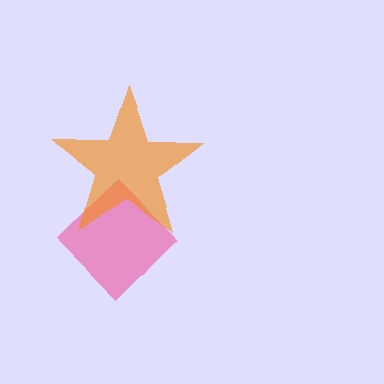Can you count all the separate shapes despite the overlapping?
Yes, there are 2 separate shapes.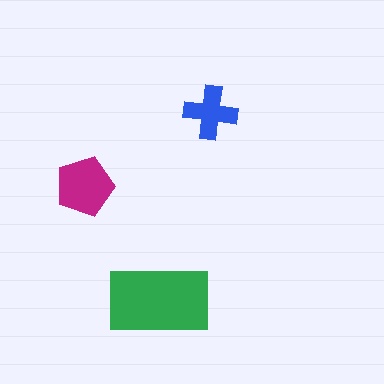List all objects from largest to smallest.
The green rectangle, the magenta pentagon, the blue cross.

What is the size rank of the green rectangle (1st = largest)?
1st.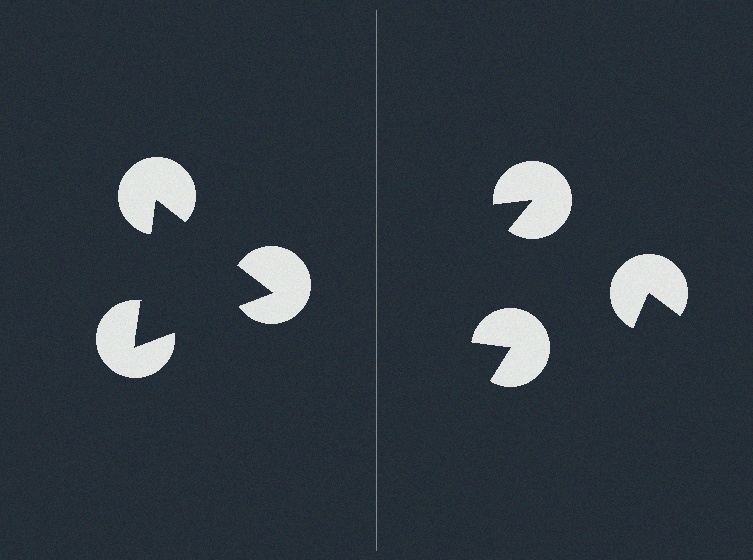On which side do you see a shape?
An illusory triangle appears on the left side. On the right side the wedge cuts are rotated, so no coherent shape forms.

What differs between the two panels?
The pac-man discs are positioned identically on both sides; only the wedge orientations differ. On the left they align to a triangle; on the right they are misaligned.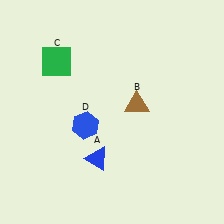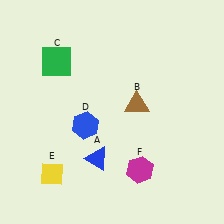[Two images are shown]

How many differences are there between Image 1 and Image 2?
There are 2 differences between the two images.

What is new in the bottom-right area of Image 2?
A magenta hexagon (F) was added in the bottom-right area of Image 2.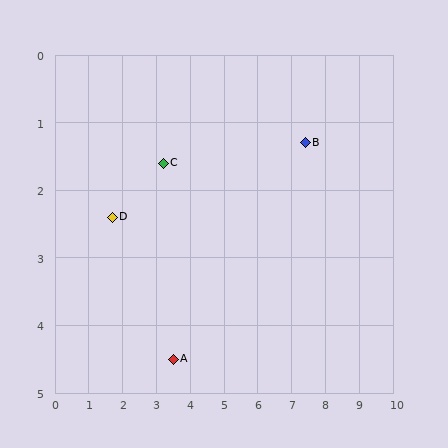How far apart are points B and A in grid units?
Points B and A are about 5.0 grid units apart.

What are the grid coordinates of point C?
Point C is at approximately (3.2, 1.6).